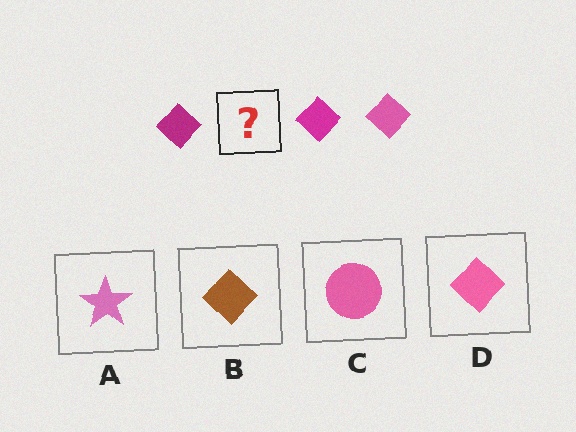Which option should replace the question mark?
Option D.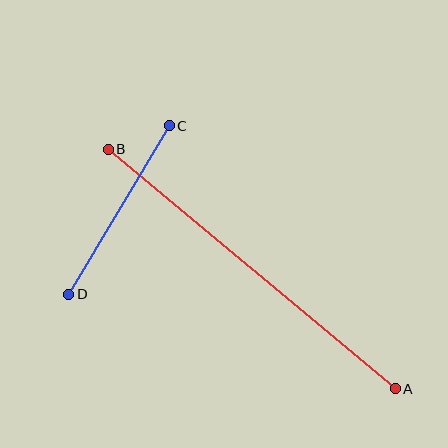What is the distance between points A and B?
The distance is approximately 374 pixels.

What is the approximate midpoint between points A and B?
The midpoint is at approximately (252, 269) pixels.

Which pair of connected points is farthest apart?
Points A and B are farthest apart.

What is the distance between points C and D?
The distance is approximately 196 pixels.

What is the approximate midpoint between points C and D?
The midpoint is at approximately (119, 210) pixels.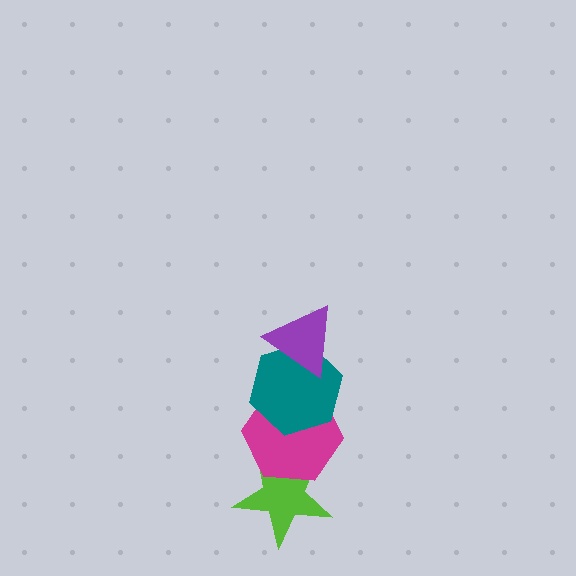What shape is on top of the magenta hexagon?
The teal hexagon is on top of the magenta hexagon.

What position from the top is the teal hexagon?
The teal hexagon is 2nd from the top.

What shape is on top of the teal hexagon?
The purple triangle is on top of the teal hexagon.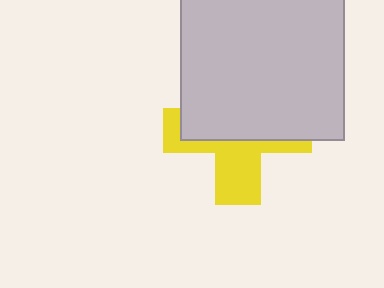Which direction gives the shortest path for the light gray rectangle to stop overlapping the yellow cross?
Moving up gives the shortest separation.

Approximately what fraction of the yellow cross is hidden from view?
Roughly 59% of the yellow cross is hidden behind the light gray rectangle.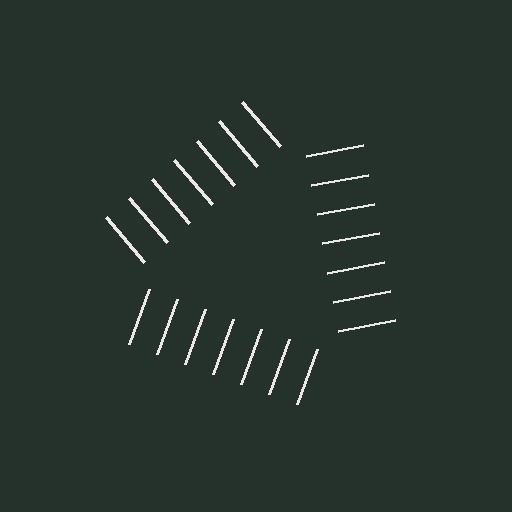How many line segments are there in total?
21 — 7 along each of the 3 edges.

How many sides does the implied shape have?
3 sides — the line-ends trace a triangle.